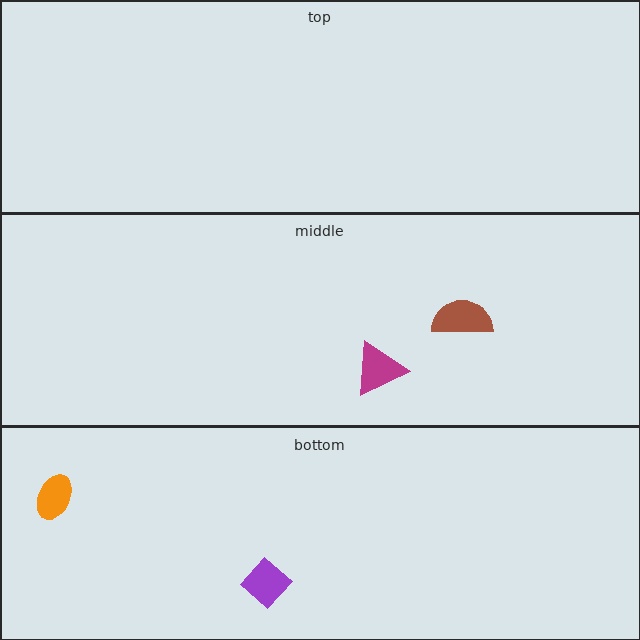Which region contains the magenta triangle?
The middle region.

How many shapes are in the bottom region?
2.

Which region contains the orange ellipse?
The bottom region.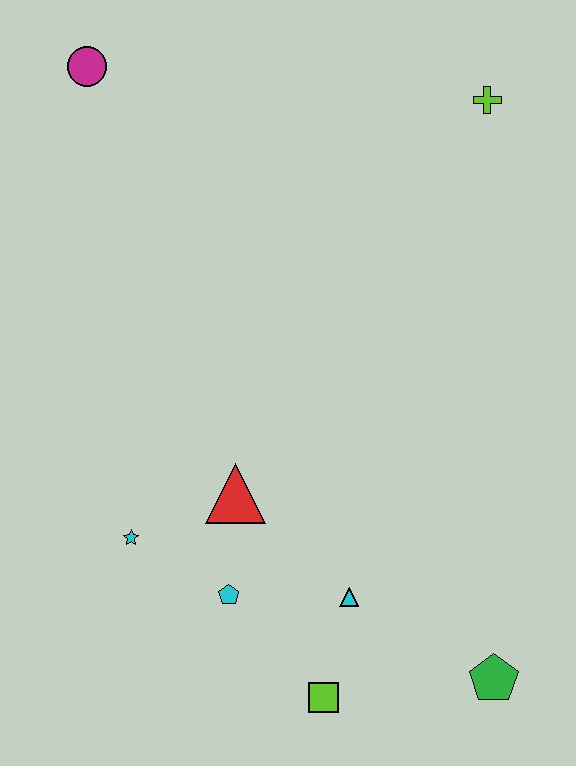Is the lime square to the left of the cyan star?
No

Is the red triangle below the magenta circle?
Yes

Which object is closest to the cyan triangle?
The lime square is closest to the cyan triangle.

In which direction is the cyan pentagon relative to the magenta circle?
The cyan pentagon is below the magenta circle.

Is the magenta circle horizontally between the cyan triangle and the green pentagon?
No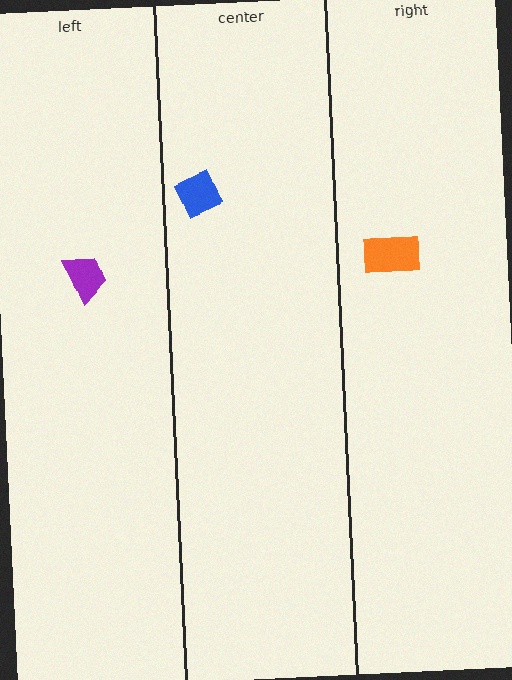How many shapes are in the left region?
1.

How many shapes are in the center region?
1.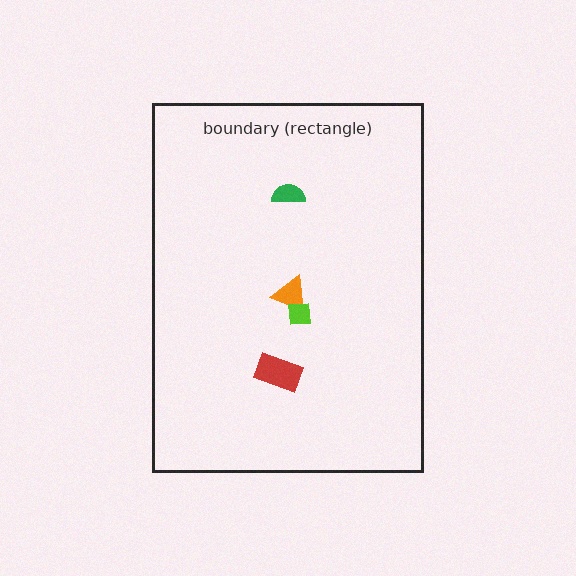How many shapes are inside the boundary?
4 inside, 0 outside.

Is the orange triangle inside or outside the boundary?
Inside.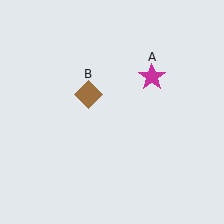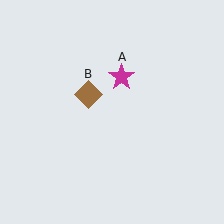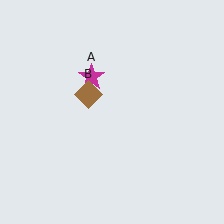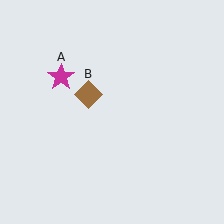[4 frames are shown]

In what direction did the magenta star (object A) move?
The magenta star (object A) moved left.